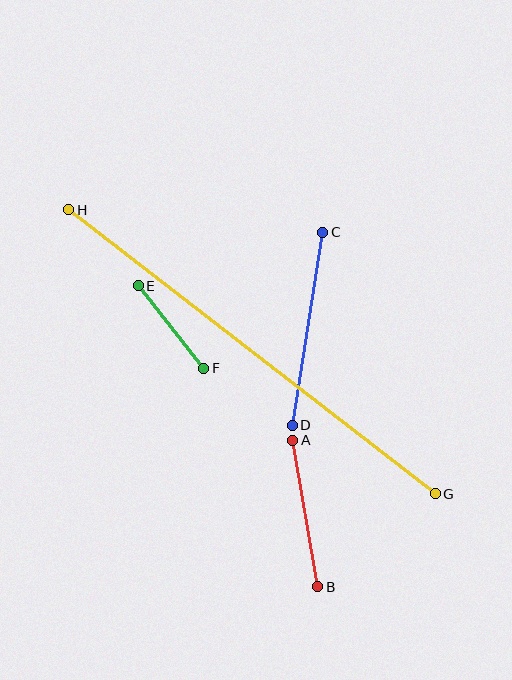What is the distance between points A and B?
The distance is approximately 149 pixels.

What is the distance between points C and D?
The distance is approximately 195 pixels.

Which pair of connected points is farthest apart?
Points G and H are farthest apart.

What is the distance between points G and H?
The distance is approximately 464 pixels.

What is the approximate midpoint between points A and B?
The midpoint is at approximately (305, 514) pixels.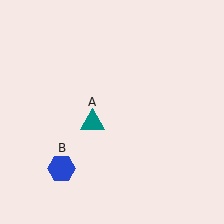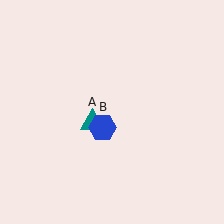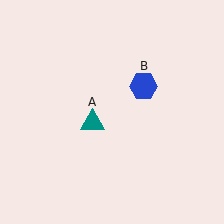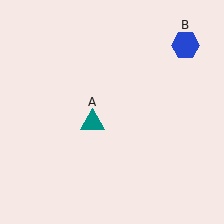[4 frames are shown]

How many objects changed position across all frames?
1 object changed position: blue hexagon (object B).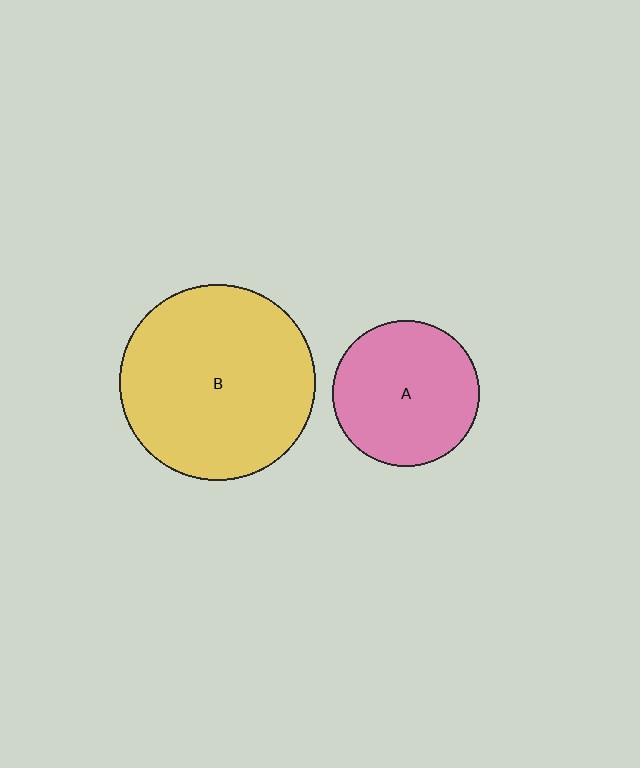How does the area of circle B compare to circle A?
Approximately 1.8 times.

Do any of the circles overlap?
No, none of the circles overlap.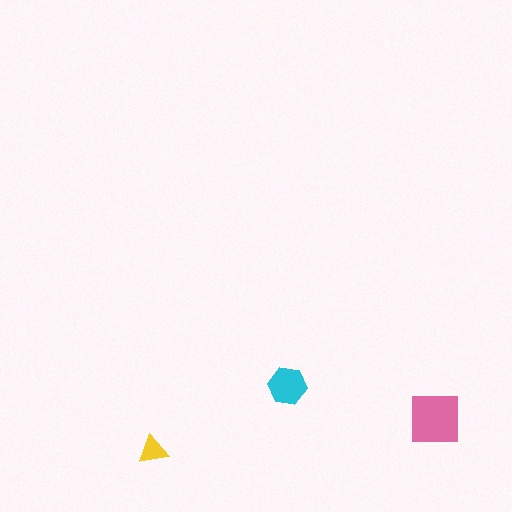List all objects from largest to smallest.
The pink square, the cyan hexagon, the yellow triangle.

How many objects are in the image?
There are 3 objects in the image.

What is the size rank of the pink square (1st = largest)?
1st.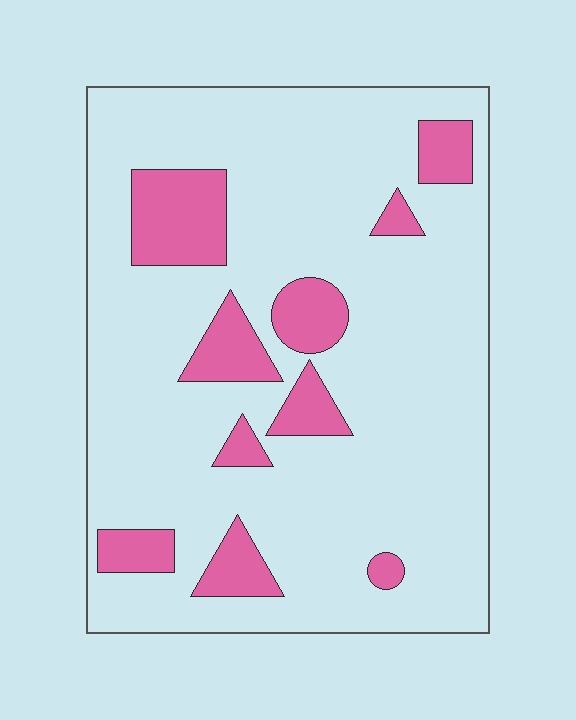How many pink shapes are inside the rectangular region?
10.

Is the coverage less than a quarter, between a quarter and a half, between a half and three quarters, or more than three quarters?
Less than a quarter.